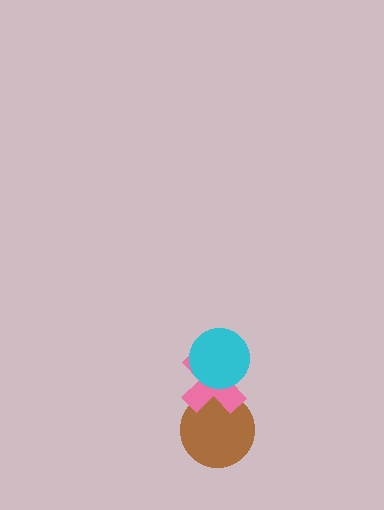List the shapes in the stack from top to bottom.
From top to bottom: the cyan circle, the pink cross, the brown circle.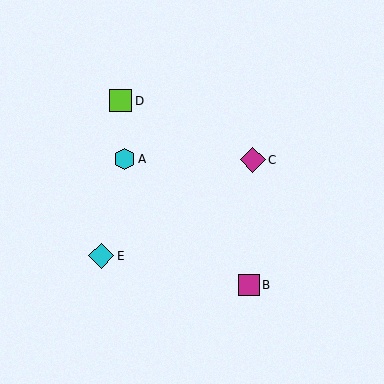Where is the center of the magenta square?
The center of the magenta square is at (249, 285).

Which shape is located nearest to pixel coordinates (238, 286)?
The magenta square (labeled B) at (249, 285) is nearest to that location.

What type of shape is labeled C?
Shape C is a magenta diamond.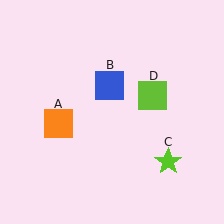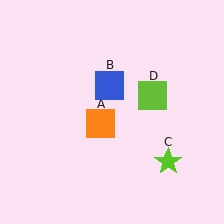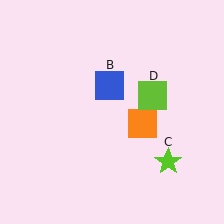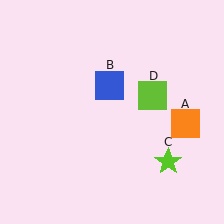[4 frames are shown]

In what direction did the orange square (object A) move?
The orange square (object A) moved right.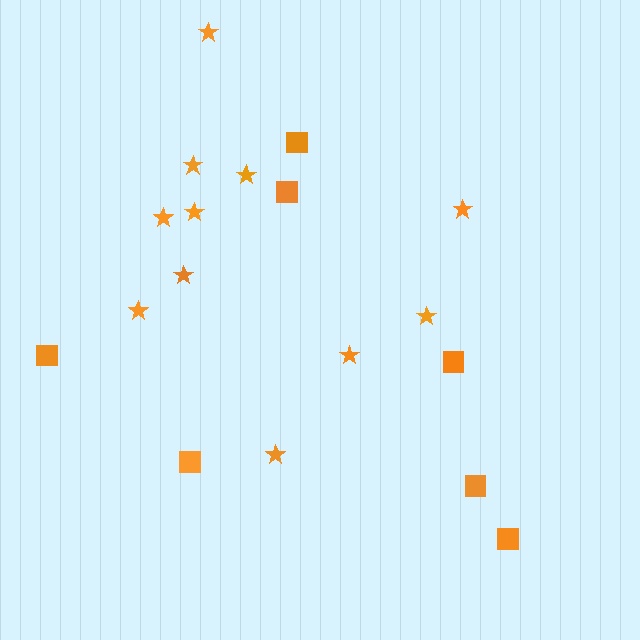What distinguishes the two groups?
There are 2 groups: one group of squares (7) and one group of stars (11).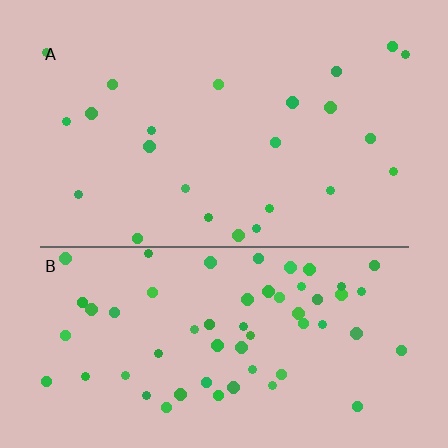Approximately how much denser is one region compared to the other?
Approximately 2.5× — region B over region A.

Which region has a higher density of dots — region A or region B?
B (the bottom).